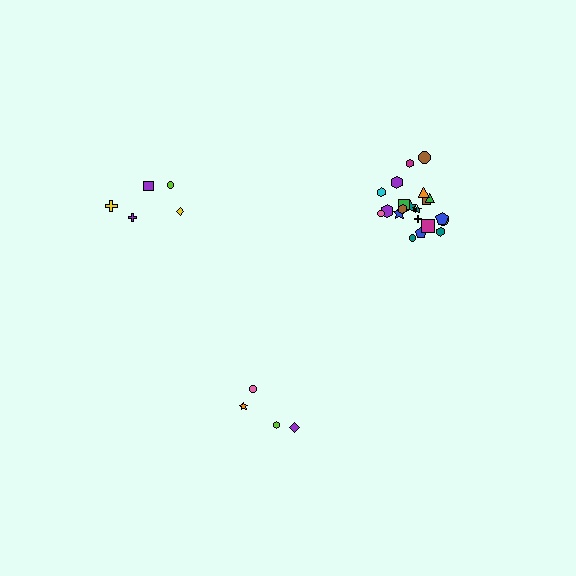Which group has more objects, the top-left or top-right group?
The top-right group.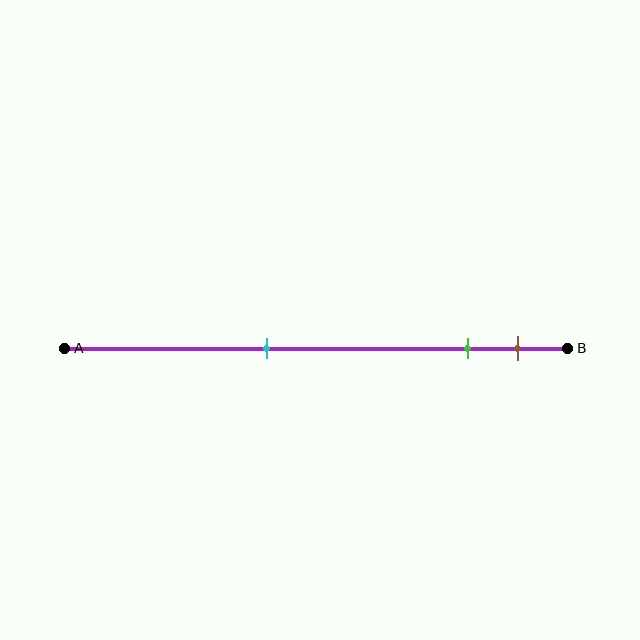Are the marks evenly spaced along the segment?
No, the marks are not evenly spaced.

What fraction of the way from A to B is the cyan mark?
The cyan mark is approximately 40% (0.4) of the way from A to B.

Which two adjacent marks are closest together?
The green and brown marks are the closest adjacent pair.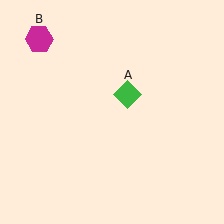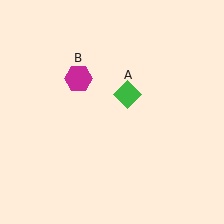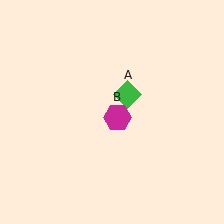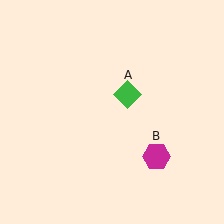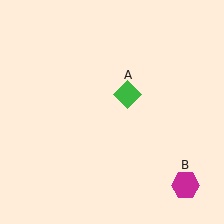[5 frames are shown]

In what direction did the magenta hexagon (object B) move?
The magenta hexagon (object B) moved down and to the right.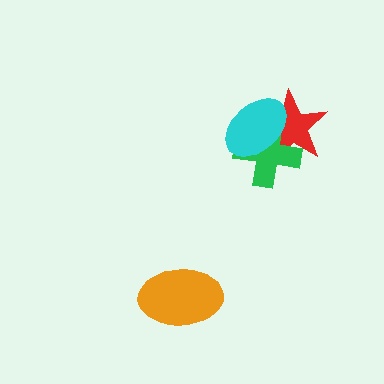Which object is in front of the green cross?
The cyan ellipse is in front of the green cross.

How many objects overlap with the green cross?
2 objects overlap with the green cross.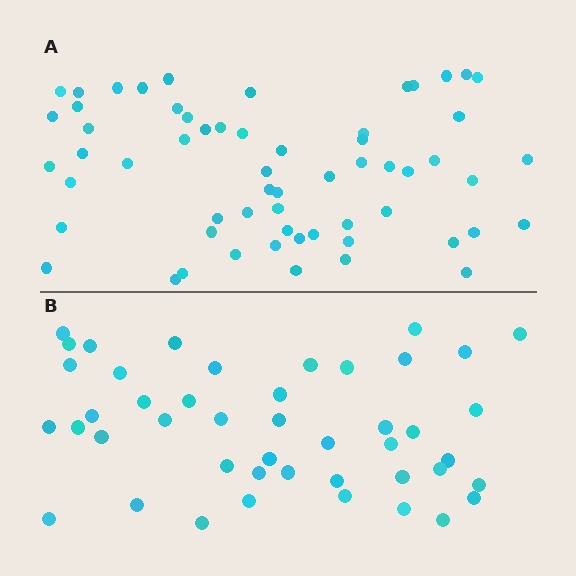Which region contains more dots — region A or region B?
Region A (the top region) has more dots.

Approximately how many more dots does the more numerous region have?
Region A has approximately 15 more dots than region B.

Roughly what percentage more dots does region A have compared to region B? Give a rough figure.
About 35% more.